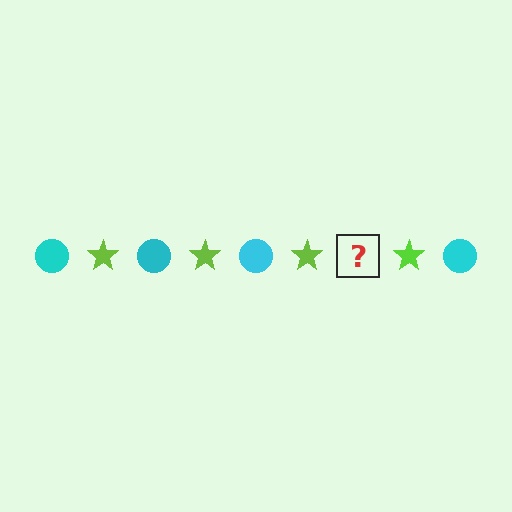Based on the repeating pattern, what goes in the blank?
The blank should be a cyan circle.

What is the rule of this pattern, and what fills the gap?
The rule is that the pattern alternates between cyan circle and lime star. The gap should be filled with a cyan circle.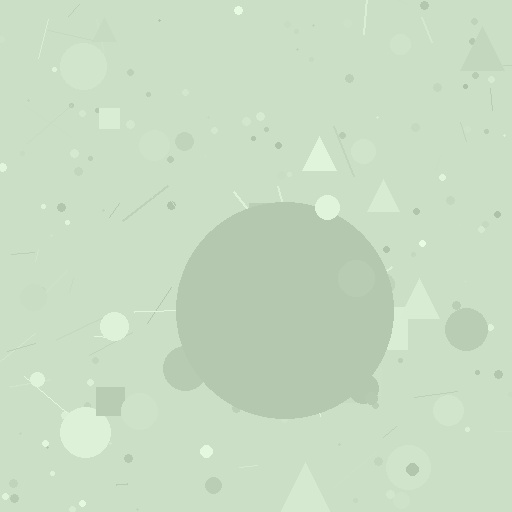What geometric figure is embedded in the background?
A circle is embedded in the background.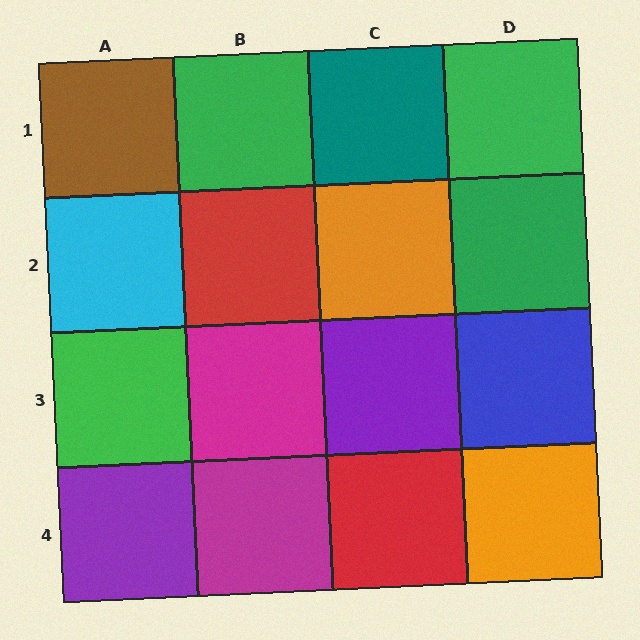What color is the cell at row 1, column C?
Teal.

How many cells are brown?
1 cell is brown.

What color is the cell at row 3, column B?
Magenta.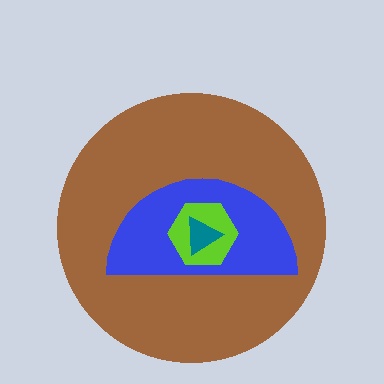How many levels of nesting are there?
4.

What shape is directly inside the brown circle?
The blue semicircle.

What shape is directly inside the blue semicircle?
The lime hexagon.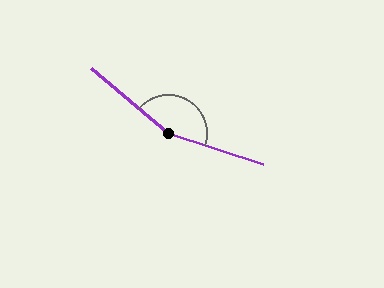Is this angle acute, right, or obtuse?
It is obtuse.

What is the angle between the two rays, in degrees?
Approximately 158 degrees.